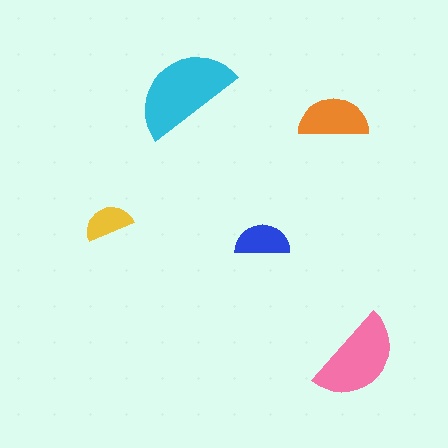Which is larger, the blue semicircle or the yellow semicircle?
The blue one.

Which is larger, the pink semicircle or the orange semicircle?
The pink one.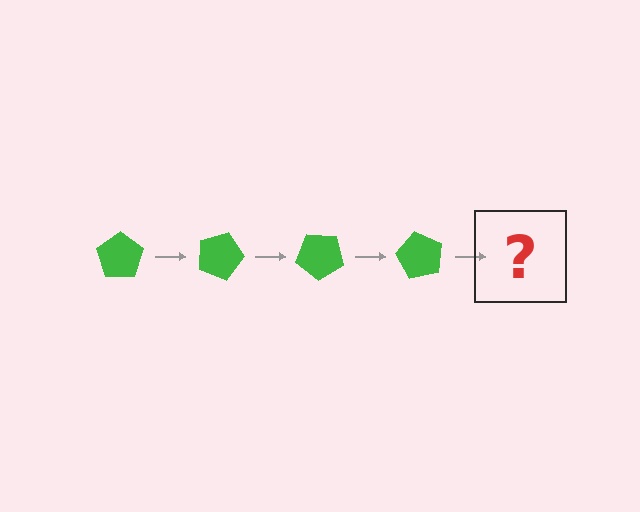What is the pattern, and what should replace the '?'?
The pattern is that the pentagon rotates 20 degrees each step. The '?' should be a green pentagon rotated 80 degrees.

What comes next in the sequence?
The next element should be a green pentagon rotated 80 degrees.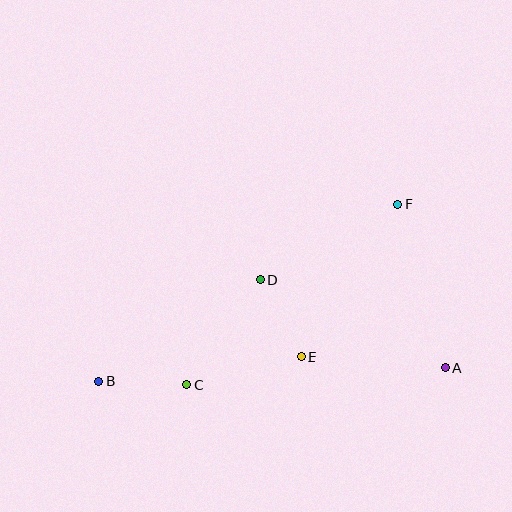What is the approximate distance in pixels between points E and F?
The distance between E and F is approximately 180 pixels.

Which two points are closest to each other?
Points D and E are closest to each other.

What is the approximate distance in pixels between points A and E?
The distance between A and E is approximately 145 pixels.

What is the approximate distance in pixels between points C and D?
The distance between C and D is approximately 128 pixels.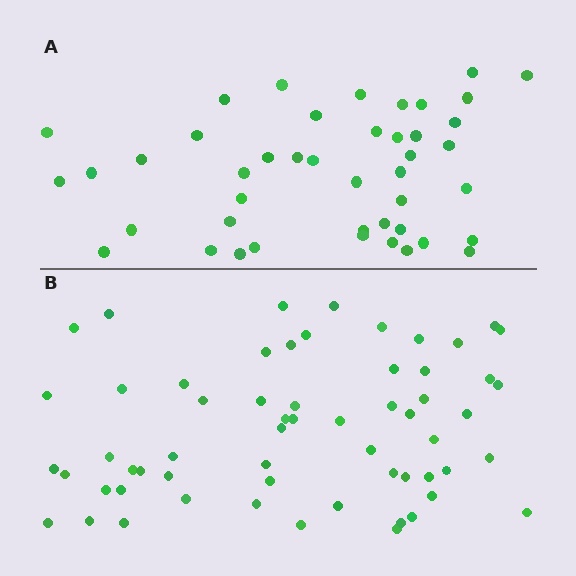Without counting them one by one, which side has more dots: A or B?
Region B (the bottom region) has more dots.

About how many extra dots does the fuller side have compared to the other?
Region B has approximately 15 more dots than region A.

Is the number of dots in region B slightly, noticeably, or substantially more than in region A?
Region B has noticeably more, but not dramatically so. The ratio is roughly 1.4 to 1.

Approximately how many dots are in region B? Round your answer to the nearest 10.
About 60 dots.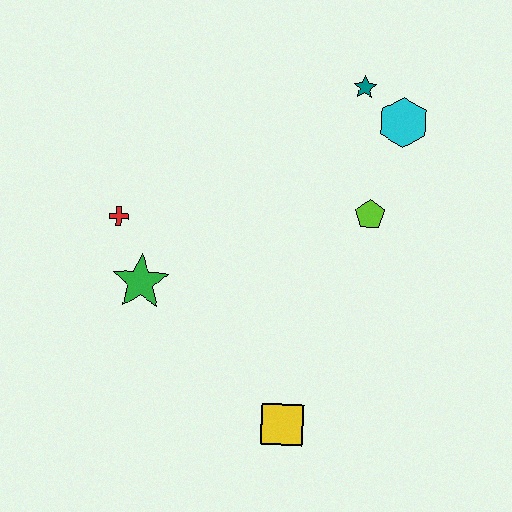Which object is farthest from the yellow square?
The teal star is farthest from the yellow square.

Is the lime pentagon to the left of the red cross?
No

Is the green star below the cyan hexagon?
Yes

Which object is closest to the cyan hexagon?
The teal star is closest to the cyan hexagon.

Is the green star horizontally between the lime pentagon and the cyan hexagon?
No